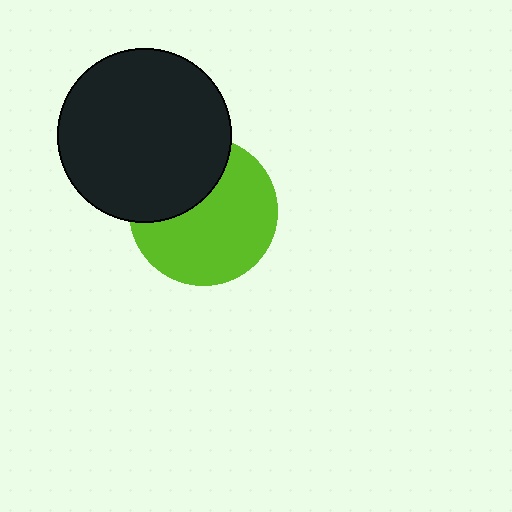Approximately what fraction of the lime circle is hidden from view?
Roughly 34% of the lime circle is hidden behind the black circle.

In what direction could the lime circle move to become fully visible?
The lime circle could move down. That would shift it out from behind the black circle entirely.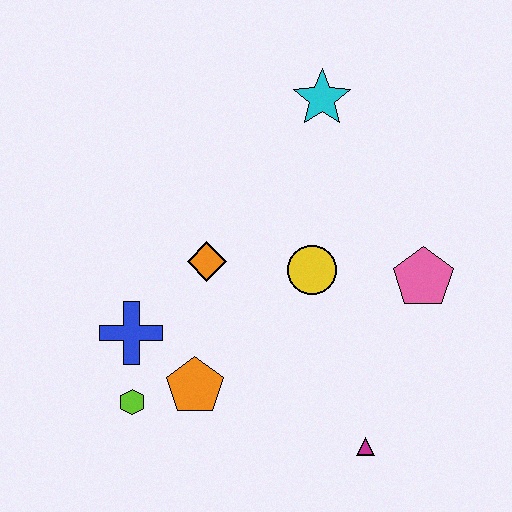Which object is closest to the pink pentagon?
The yellow circle is closest to the pink pentagon.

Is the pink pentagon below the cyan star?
Yes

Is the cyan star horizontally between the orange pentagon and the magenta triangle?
Yes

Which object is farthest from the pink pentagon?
The lime hexagon is farthest from the pink pentagon.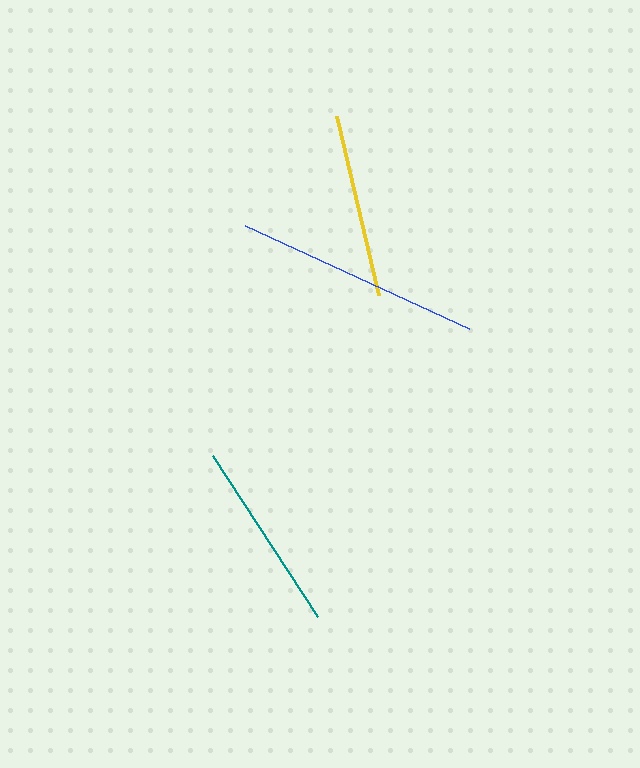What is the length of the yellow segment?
The yellow segment is approximately 184 pixels long.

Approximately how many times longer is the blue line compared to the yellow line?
The blue line is approximately 1.3 times the length of the yellow line.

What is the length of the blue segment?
The blue segment is approximately 246 pixels long.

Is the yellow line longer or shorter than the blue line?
The blue line is longer than the yellow line.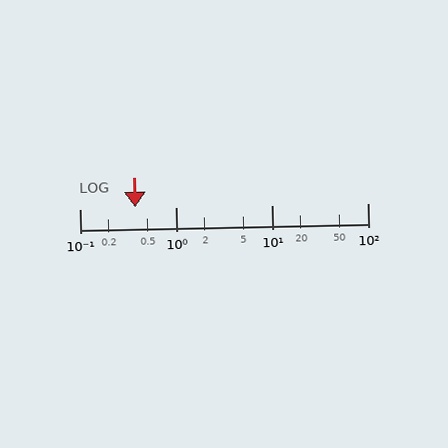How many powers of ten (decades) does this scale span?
The scale spans 3 decades, from 0.1 to 100.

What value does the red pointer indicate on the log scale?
The pointer indicates approximately 0.38.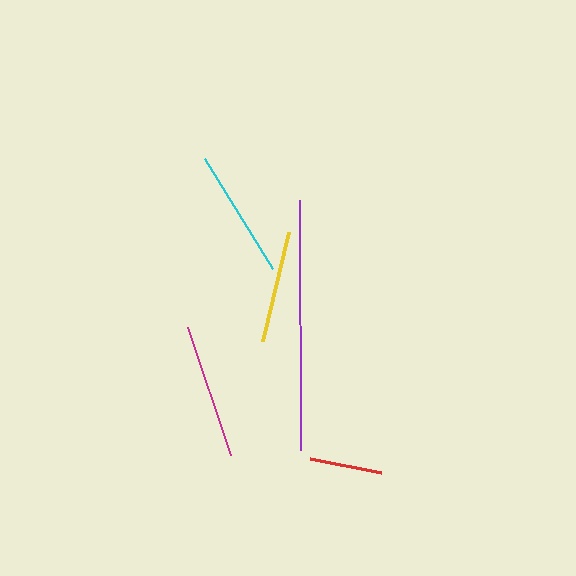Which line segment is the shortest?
The red line is the shortest at approximately 73 pixels.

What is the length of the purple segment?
The purple segment is approximately 250 pixels long.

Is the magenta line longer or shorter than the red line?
The magenta line is longer than the red line.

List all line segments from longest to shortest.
From longest to shortest: purple, magenta, cyan, yellow, red.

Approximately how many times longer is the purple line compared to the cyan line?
The purple line is approximately 1.9 times the length of the cyan line.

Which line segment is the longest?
The purple line is the longest at approximately 250 pixels.